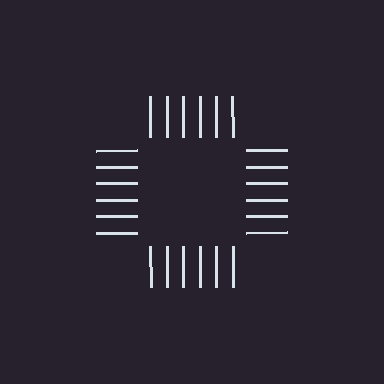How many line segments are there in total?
24 — 6 along each of the 4 edges.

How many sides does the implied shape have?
4 sides — the line-ends trace a square.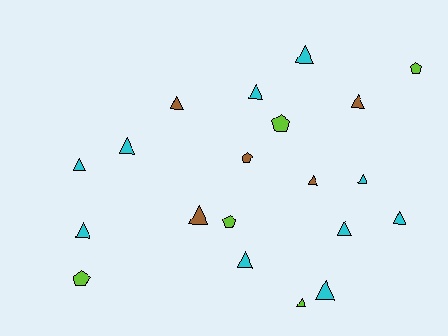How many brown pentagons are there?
There is 1 brown pentagon.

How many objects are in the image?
There are 20 objects.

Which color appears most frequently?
Cyan, with 10 objects.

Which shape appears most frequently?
Triangle, with 15 objects.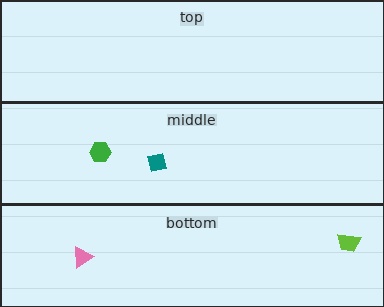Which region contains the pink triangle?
The bottom region.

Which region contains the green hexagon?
The middle region.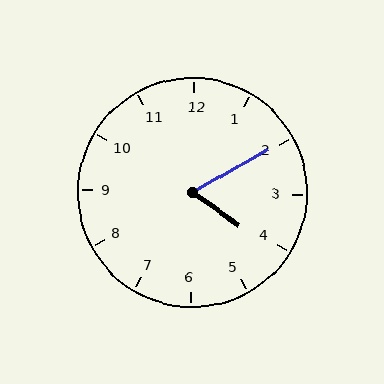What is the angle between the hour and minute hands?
Approximately 65 degrees.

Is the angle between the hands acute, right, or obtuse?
It is acute.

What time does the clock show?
4:10.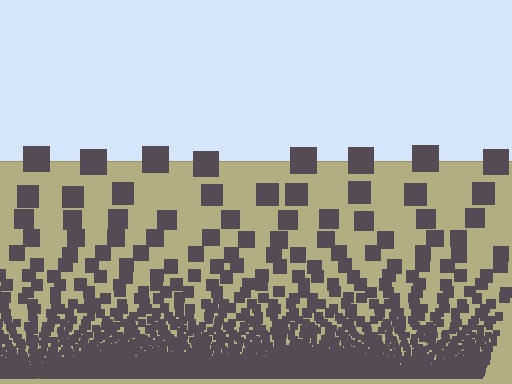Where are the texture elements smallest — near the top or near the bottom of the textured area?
Near the bottom.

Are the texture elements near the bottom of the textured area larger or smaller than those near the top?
Smaller. The gradient is inverted — elements near the bottom are smaller and denser.